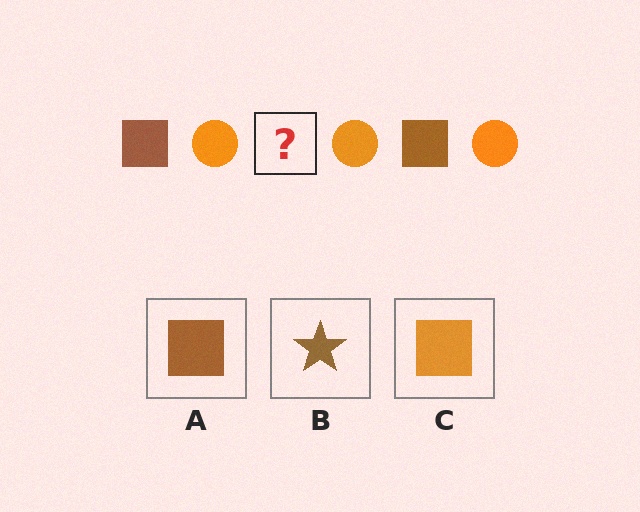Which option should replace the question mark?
Option A.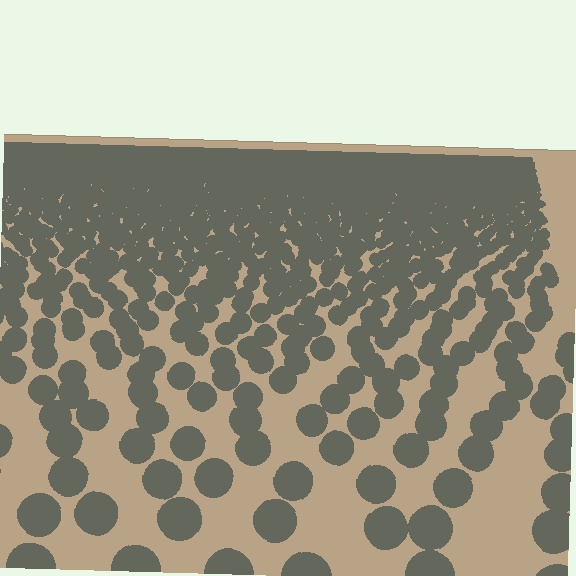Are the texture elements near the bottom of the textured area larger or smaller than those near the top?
Larger. Near the bottom, elements are closer to the viewer and appear at a bigger on-screen size.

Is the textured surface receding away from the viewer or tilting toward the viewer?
The surface is receding away from the viewer. Texture elements get smaller and denser toward the top.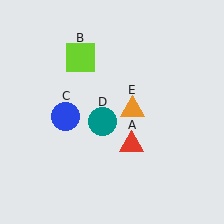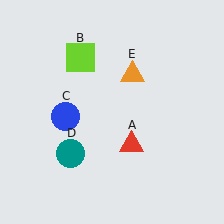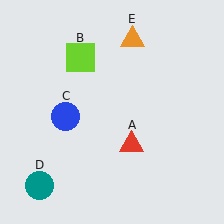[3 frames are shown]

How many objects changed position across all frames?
2 objects changed position: teal circle (object D), orange triangle (object E).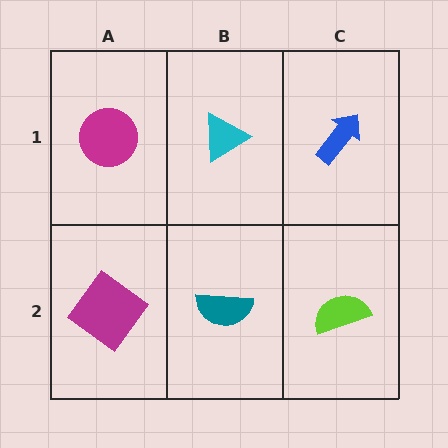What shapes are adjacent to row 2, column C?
A blue arrow (row 1, column C), a teal semicircle (row 2, column B).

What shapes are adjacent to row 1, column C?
A lime semicircle (row 2, column C), a cyan triangle (row 1, column B).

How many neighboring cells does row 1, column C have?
2.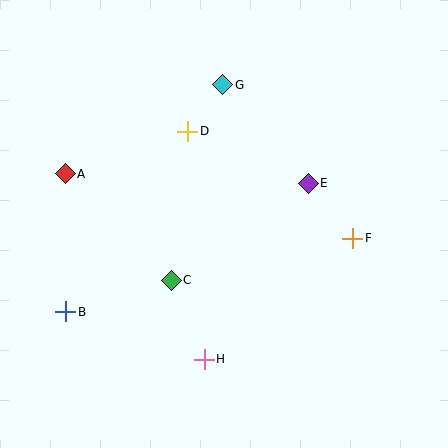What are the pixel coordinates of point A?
Point A is at (65, 174).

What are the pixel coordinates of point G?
Point G is at (223, 85).